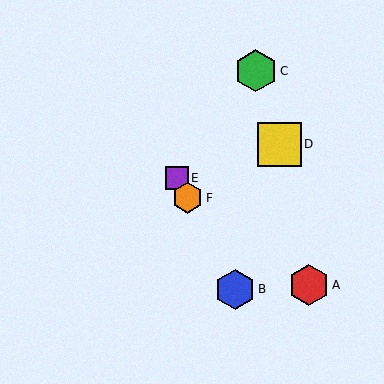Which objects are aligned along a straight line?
Objects B, E, F are aligned along a straight line.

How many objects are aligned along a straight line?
3 objects (B, E, F) are aligned along a straight line.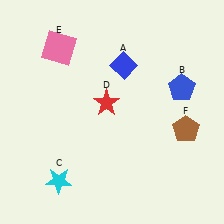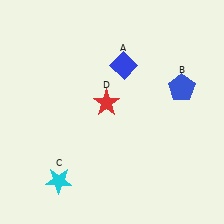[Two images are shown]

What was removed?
The brown pentagon (F), the pink square (E) were removed in Image 2.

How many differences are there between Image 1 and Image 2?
There are 2 differences between the two images.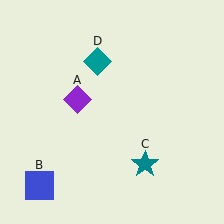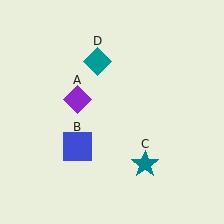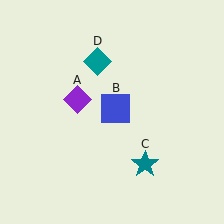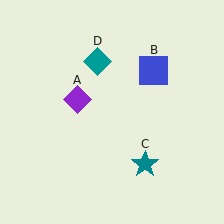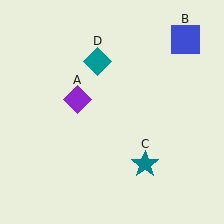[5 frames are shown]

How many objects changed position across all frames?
1 object changed position: blue square (object B).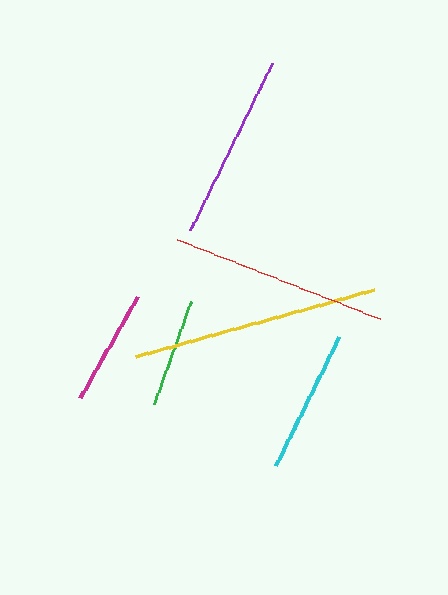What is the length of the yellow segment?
The yellow segment is approximately 248 pixels long.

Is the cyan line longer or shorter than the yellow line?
The yellow line is longer than the cyan line.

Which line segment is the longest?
The yellow line is the longest at approximately 248 pixels.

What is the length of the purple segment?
The purple segment is approximately 186 pixels long.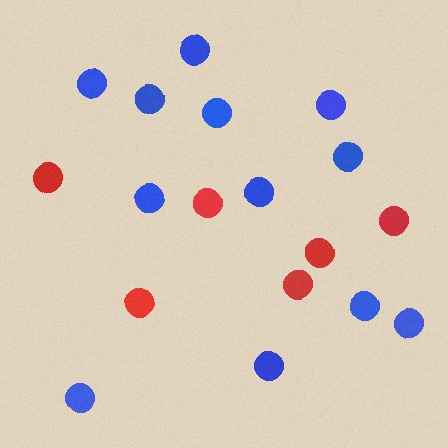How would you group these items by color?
There are 2 groups: one group of red circles (6) and one group of blue circles (12).